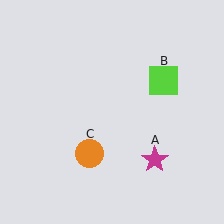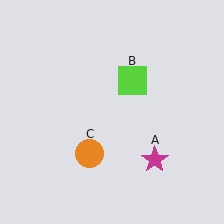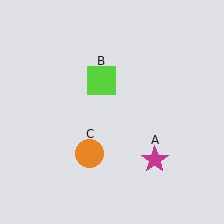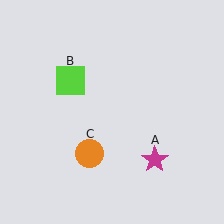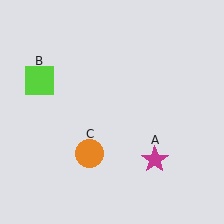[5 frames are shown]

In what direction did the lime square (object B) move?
The lime square (object B) moved left.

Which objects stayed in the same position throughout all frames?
Magenta star (object A) and orange circle (object C) remained stationary.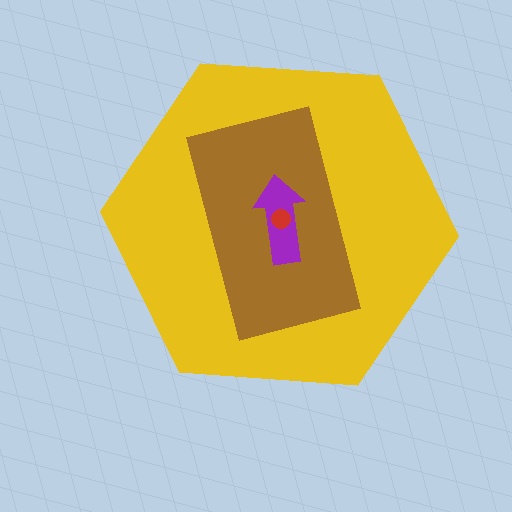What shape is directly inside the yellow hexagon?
The brown rectangle.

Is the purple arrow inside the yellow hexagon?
Yes.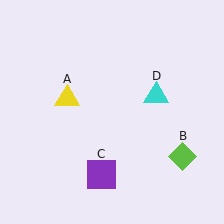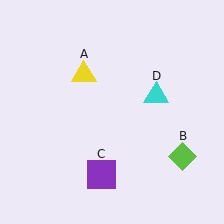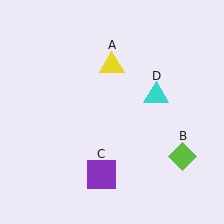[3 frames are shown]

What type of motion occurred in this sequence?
The yellow triangle (object A) rotated clockwise around the center of the scene.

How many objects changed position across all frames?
1 object changed position: yellow triangle (object A).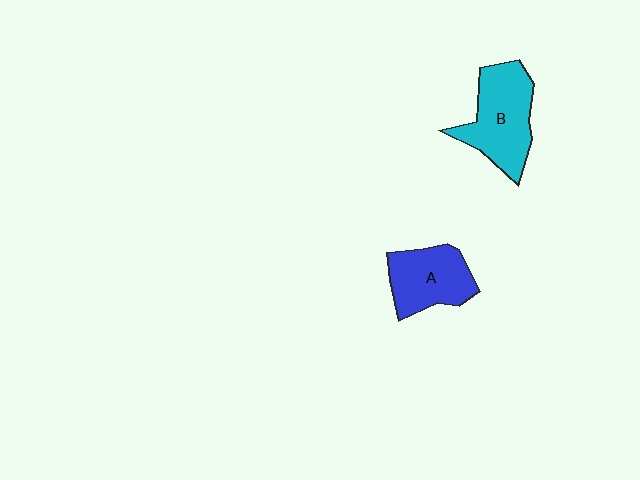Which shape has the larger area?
Shape B (cyan).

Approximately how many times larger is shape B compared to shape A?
Approximately 1.2 times.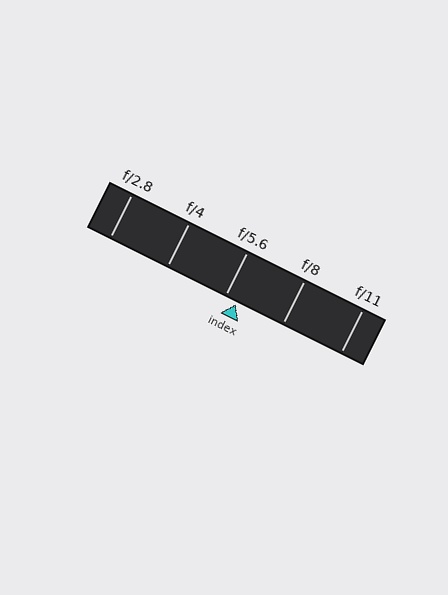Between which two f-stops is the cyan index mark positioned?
The index mark is between f/5.6 and f/8.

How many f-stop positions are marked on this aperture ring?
There are 5 f-stop positions marked.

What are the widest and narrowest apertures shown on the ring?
The widest aperture shown is f/2.8 and the narrowest is f/11.